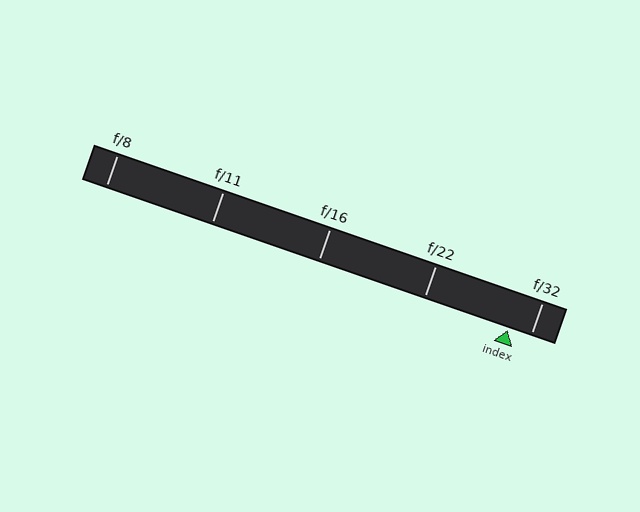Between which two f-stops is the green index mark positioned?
The index mark is between f/22 and f/32.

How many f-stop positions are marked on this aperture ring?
There are 5 f-stop positions marked.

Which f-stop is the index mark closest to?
The index mark is closest to f/32.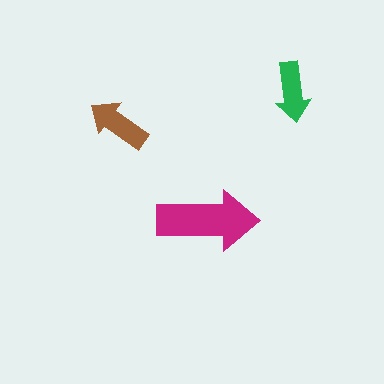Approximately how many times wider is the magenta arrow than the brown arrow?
About 1.5 times wider.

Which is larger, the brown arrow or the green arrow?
The brown one.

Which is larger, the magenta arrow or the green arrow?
The magenta one.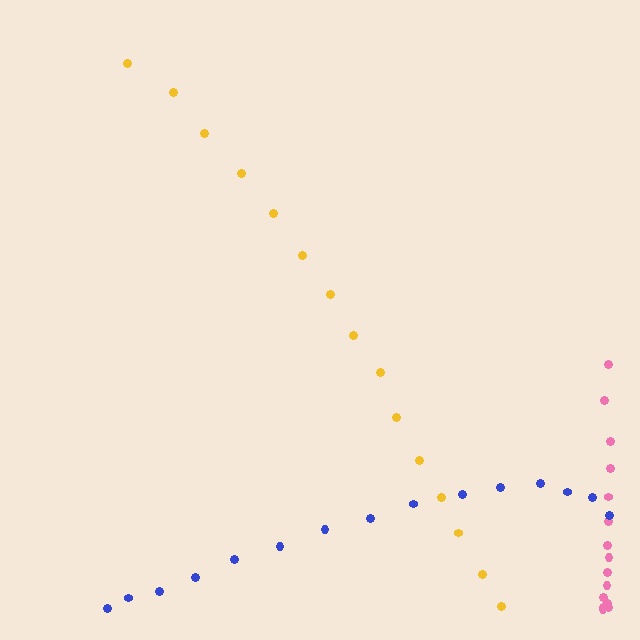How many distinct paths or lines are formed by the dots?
There are 3 distinct paths.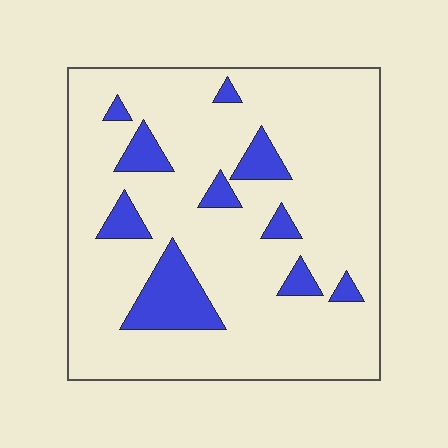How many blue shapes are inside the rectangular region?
10.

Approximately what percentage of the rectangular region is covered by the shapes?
Approximately 15%.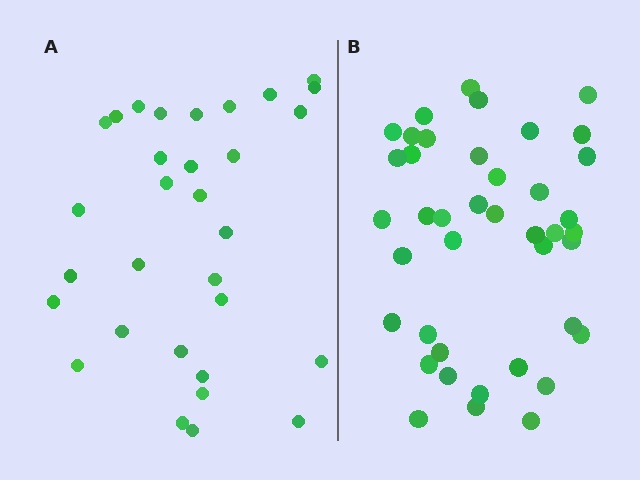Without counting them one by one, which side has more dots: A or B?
Region B (the right region) has more dots.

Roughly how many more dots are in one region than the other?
Region B has roughly 10 or so more dots than region A.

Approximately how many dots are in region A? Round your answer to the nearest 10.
About 30 dots. (The exact count is 31, which rounds to 30.)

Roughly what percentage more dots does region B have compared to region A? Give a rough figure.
About 30% more.